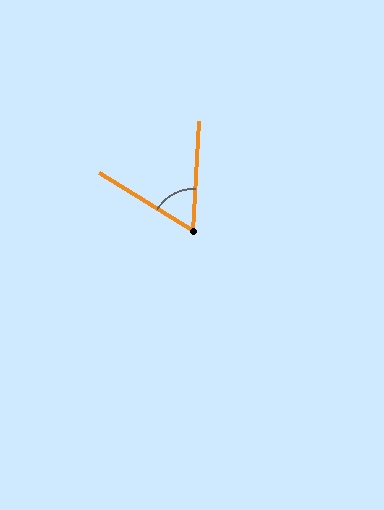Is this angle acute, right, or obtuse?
It is acute.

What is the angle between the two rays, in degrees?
Approximately 62 degrees.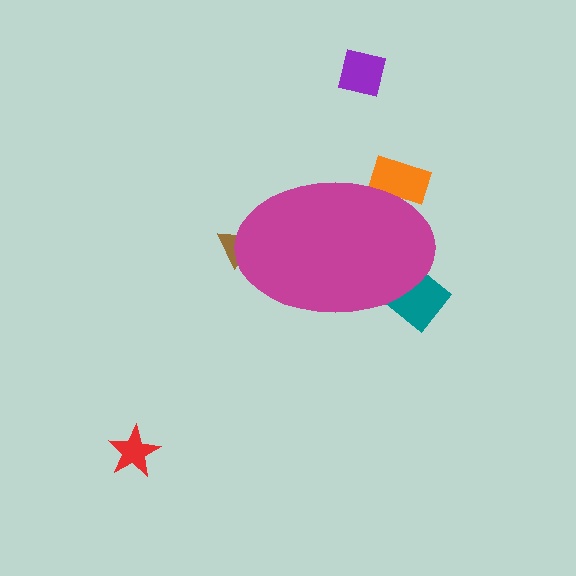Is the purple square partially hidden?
No, the purple square is fully visible.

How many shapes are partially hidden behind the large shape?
3 shapes are partially hidden.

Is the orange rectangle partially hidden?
Yes, the orange rectangle is partially hidden behind the magenta ellipse.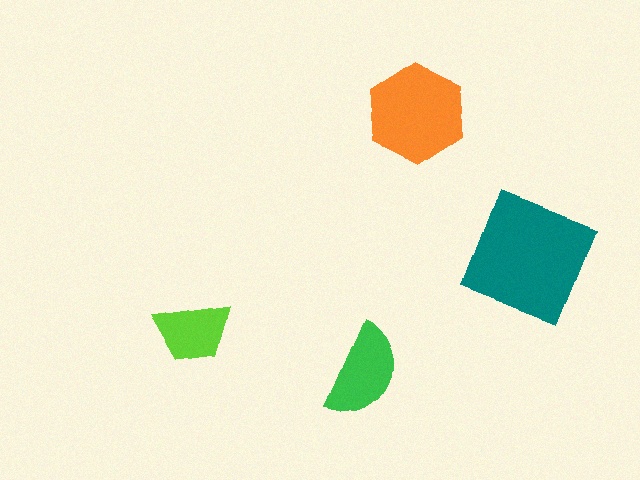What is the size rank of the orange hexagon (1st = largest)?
2nd.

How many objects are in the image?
There are 4 objects in the image.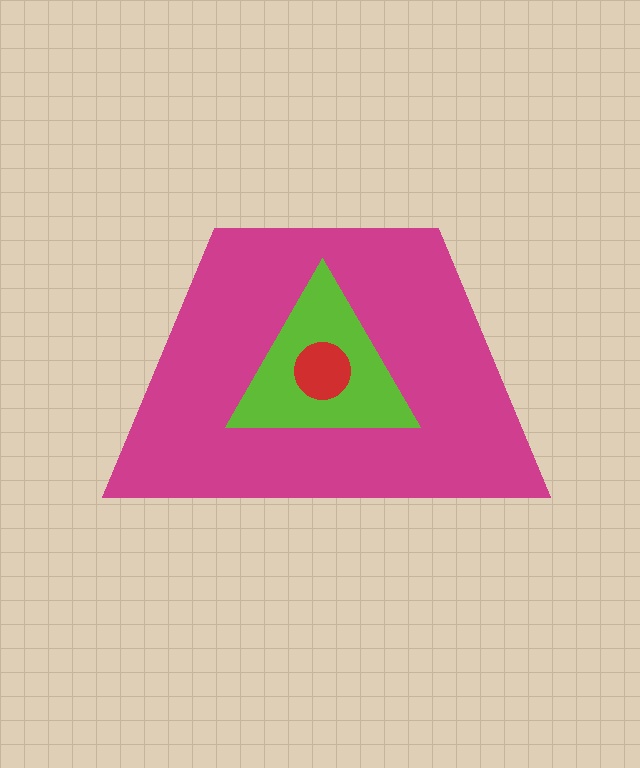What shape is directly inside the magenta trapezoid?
The lime triangle.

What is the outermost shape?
The magenta trapezoid.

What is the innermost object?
The red circle.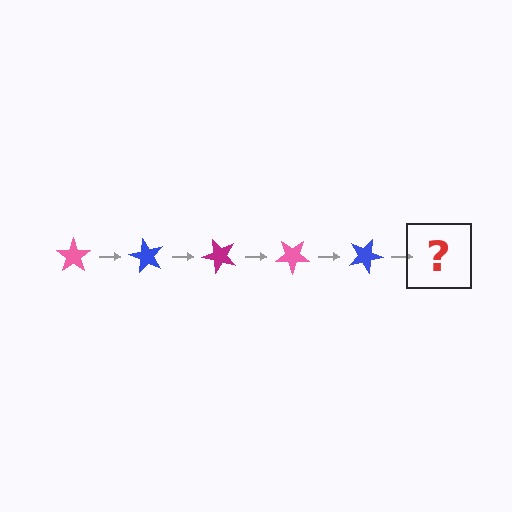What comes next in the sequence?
The next element should be a magenta star, rotated 300 degrees from the start.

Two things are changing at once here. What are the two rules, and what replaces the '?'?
The two rules are that it rotates 60 degrees each step and the color cycles through pink, blue, and magenta. The '?' should be a magenta star, rotated 300 degrees from the start.